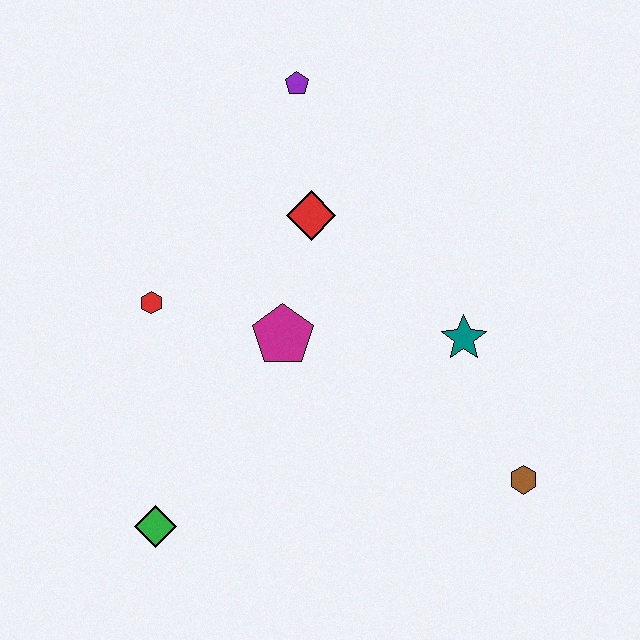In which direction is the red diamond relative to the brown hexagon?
The red diamond is above the brown hexagon.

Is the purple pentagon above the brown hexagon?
Yes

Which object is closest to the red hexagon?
The magenta pentagon is closest to the red hexagon.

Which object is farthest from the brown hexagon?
The purple pentagon is farthest from the brown hexagon.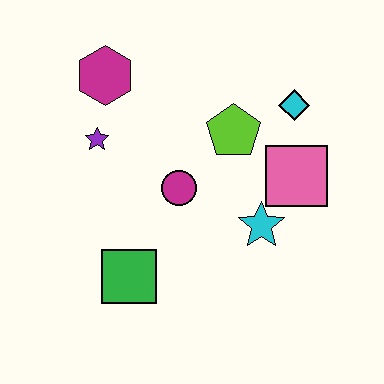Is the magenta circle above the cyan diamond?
No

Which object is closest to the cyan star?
The pink square is closest to the cyan star.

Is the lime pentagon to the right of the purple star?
Yes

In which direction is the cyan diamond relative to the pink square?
The cyan diamond is above the pink square.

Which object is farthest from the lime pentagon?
The green square is farthest from the lime pentagon.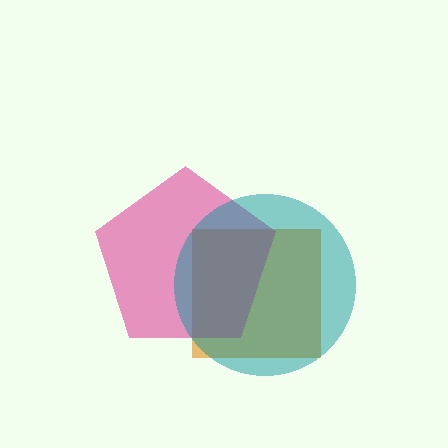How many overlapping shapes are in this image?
There are 3 overlapping shapes in the image.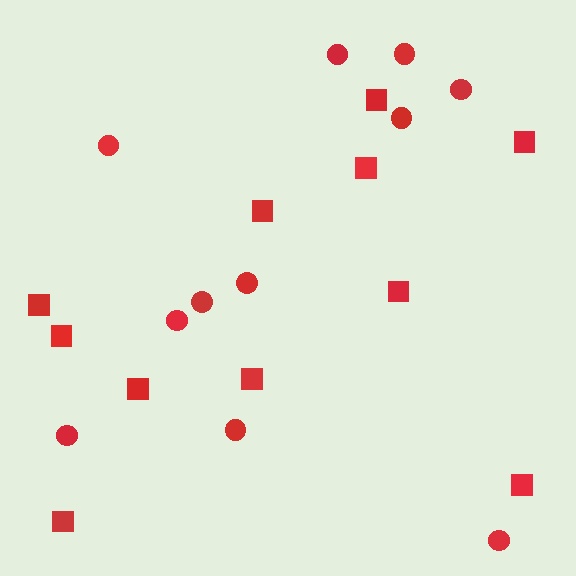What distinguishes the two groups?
There are 2 groups: one group of circles (11) and one group of squares (11).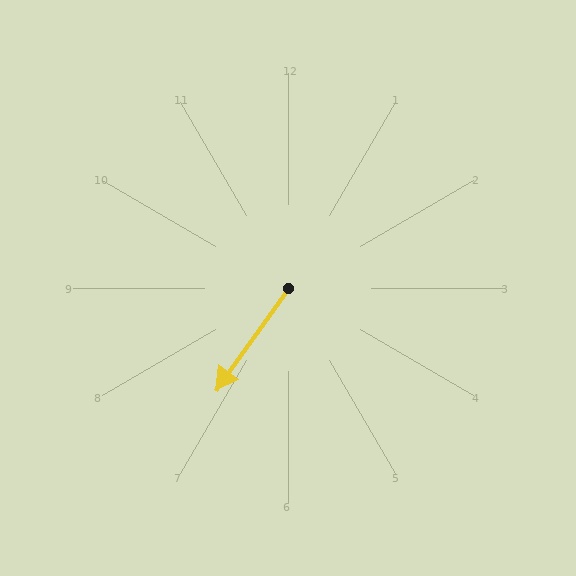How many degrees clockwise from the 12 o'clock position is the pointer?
Approximately 215 degrees.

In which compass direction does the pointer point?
Southwest.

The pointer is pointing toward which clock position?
Roughly 7 o'clock.